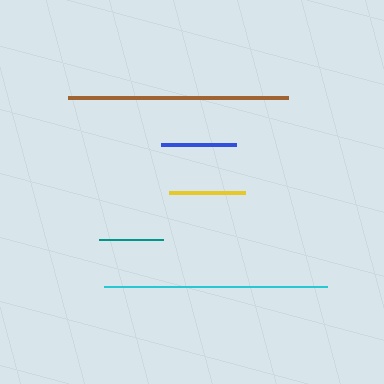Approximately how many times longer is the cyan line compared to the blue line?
The cyan line is approximately 3.0 times the length of the blue line.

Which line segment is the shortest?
The teal line is the shortest at approximately 64 pixels.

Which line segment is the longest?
The cyan line is the longest at approximately 223 pixels.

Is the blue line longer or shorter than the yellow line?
The yellow line is longer than the blue line.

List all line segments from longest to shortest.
From longest to shortest: cyan, brown, yellow, blue, teal.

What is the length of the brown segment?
The brown segment is approximately 220 pixels long.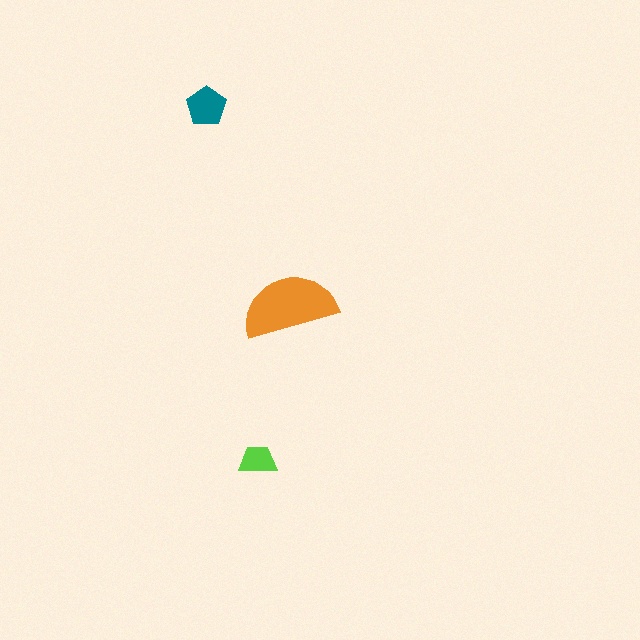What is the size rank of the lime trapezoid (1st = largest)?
3rd.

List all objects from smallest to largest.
The lime trapezoid, the teal pentagon, the orange semicircle.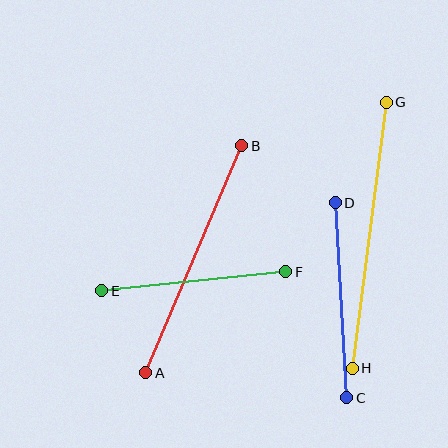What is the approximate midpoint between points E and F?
The midpoint is at approximately (194, 281) pixels.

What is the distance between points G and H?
The distance is approximately 268 pixels.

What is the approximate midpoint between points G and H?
The midpoint is at approximately (369, 235) pixels.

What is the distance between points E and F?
The distance is approximately 185 pixels.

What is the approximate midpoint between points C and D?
The midpoint is at approximately (341, 300) pixels.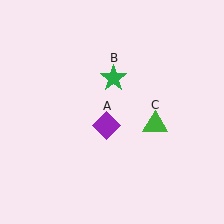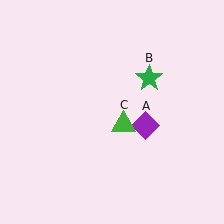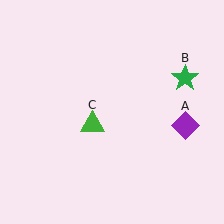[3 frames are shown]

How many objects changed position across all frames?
3 objects changed position: purple diamond (object A), green star (object B), green triangle (object C).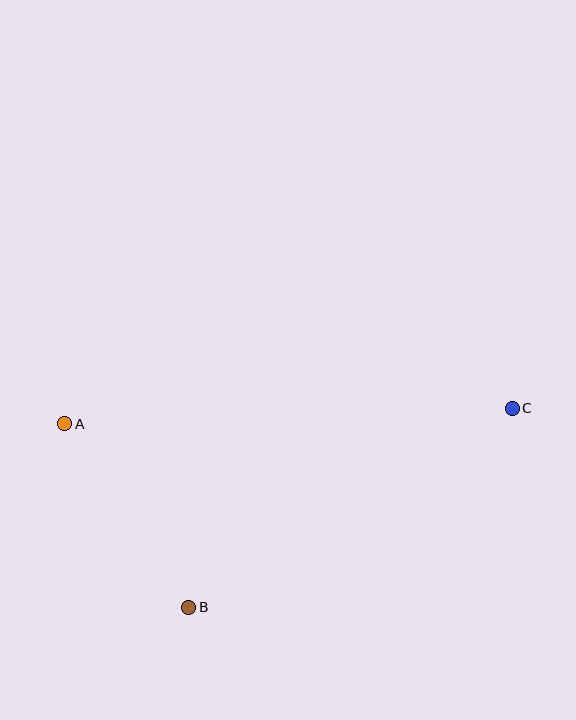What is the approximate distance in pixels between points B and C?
The distance between B and C is approximately 380 pixels.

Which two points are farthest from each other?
Points A and C are farthest from each other.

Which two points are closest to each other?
Points A and B are closest to each other.